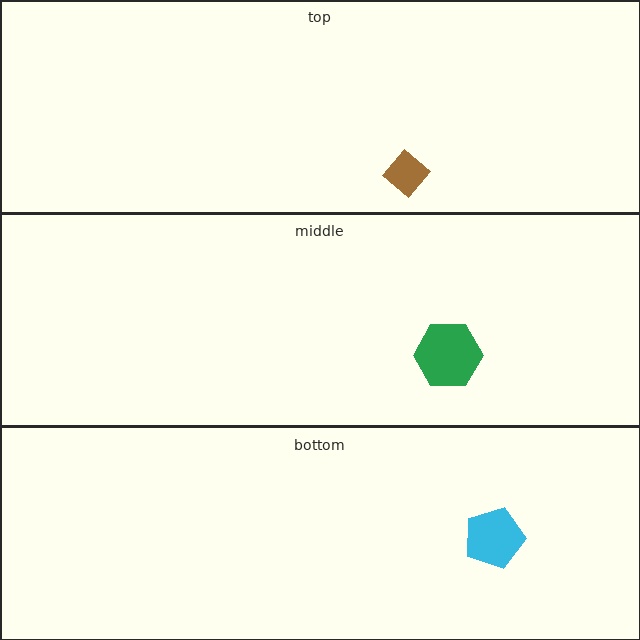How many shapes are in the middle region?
1.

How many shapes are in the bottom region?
1.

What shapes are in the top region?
The brown diamond.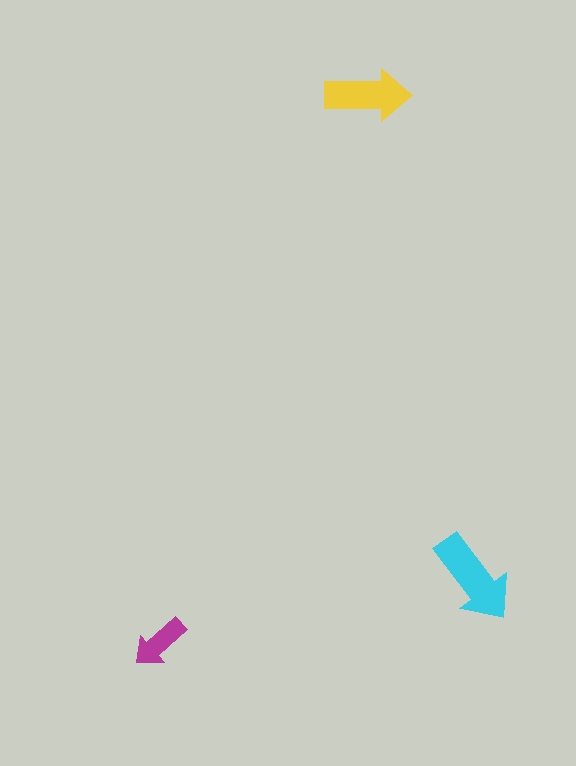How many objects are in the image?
There are 3 objects in the image.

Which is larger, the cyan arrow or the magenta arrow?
The cyan one.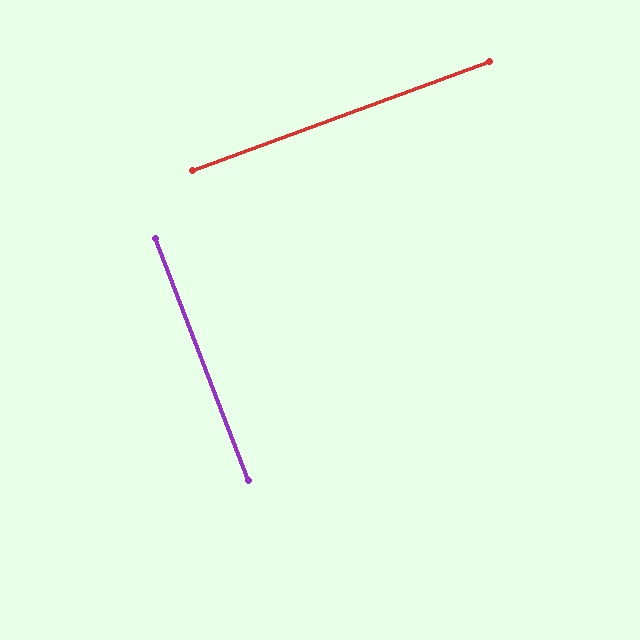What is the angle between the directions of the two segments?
Approximately 89 degrees.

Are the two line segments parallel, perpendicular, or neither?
Perpendicular — they meet at approximately 89°.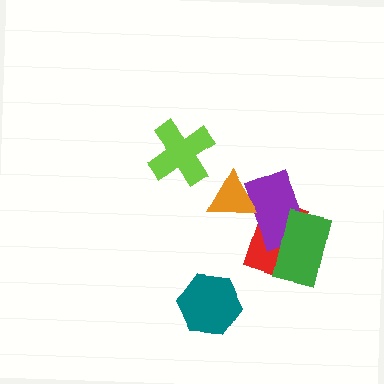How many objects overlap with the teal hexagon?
0 objects overlap with the teal hexagon.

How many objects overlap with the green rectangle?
2 objects overlap with the green rectangle.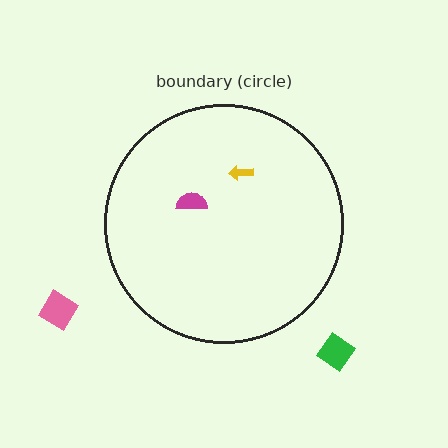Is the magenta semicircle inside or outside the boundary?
Inside.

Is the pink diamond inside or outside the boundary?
Outside.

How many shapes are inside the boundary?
2 inside, 2 outside.